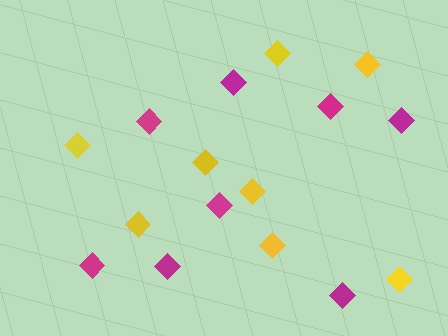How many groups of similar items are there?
There are 2 groups: one group of yellow diamonds (8) and one group of magenta diamonds (8).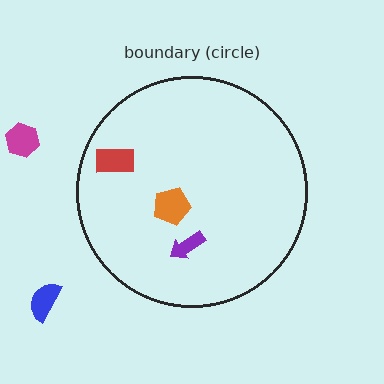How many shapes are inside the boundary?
3 inside, 2 outside.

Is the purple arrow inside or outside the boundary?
Inside.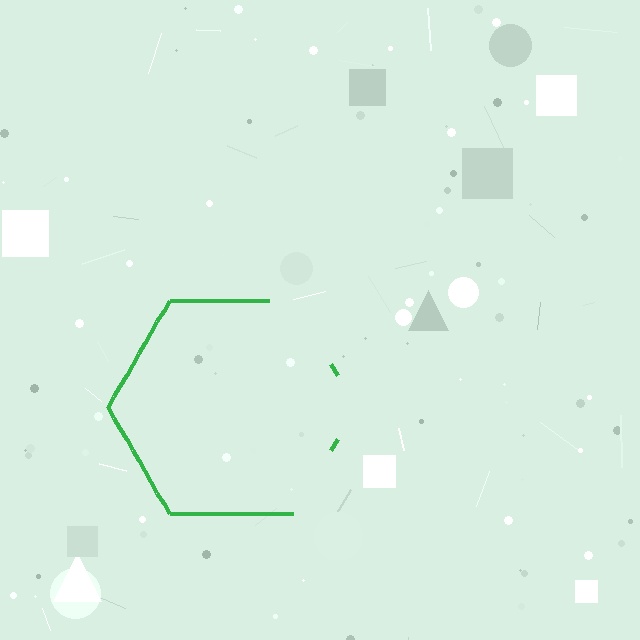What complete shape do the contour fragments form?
The contour fragments form a hexagon.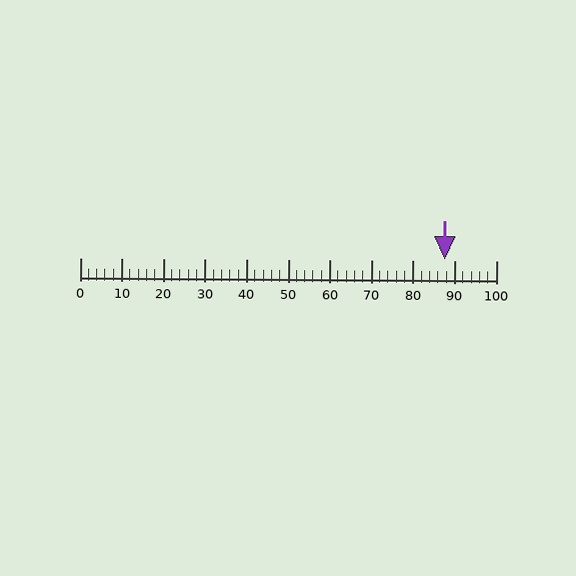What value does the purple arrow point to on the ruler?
The purple arrow points to approximately 88.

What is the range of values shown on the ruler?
The ruler shows values from 0 to 100.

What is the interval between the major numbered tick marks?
The major tick marks are spaced 10 units apart.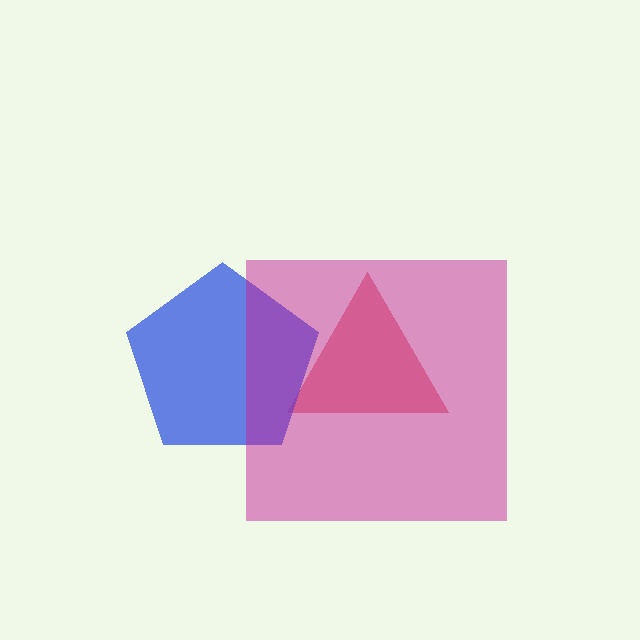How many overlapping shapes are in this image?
There are 3 overlapping shapes in the image.